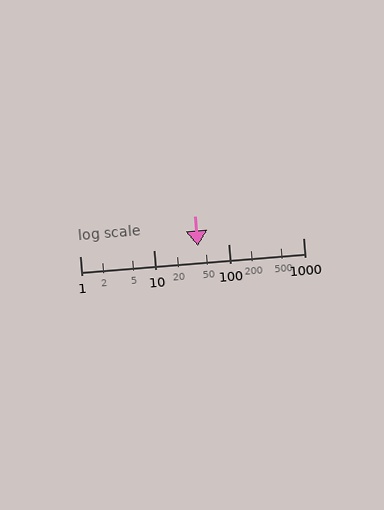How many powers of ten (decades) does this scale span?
The scale spans 3 decades, from 1 to 1000.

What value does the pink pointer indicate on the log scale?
The pointer indicates approximately 39.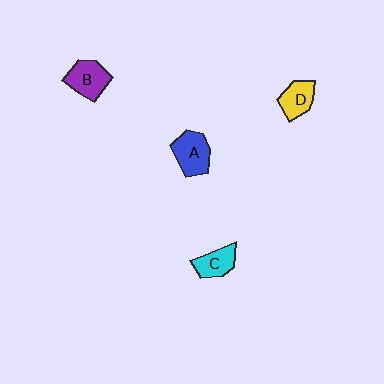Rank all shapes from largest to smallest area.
From largest to smallest: A (blue), B (purple), D (yellow), C (cyan).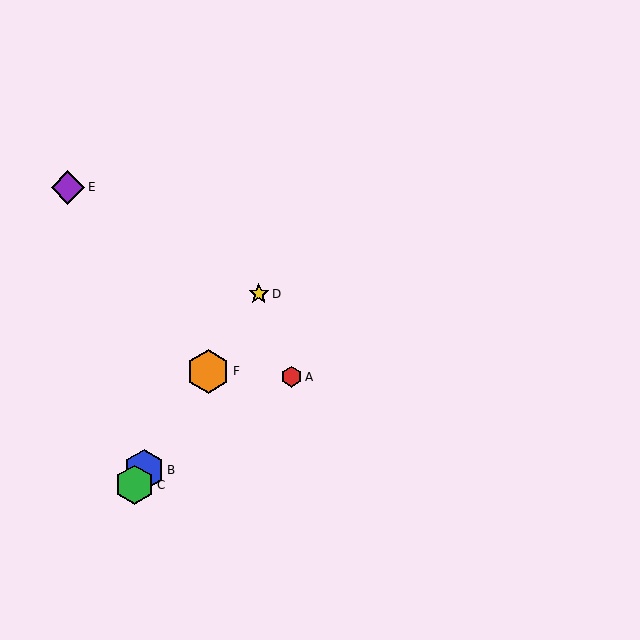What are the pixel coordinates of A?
Object A is at (292, 377).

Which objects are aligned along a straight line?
Objects B, C, D, F are aligned along a straight line.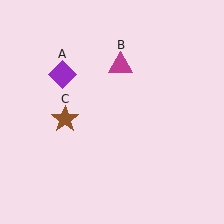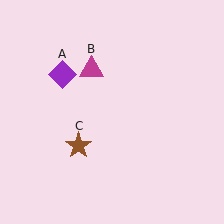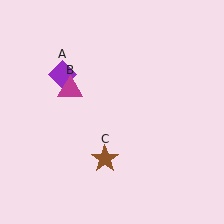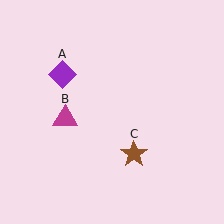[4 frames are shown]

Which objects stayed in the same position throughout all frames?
Purple diamond (object A) remained stationary.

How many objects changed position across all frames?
2 objects changed position: magenta triangle (object B), brown star (object C).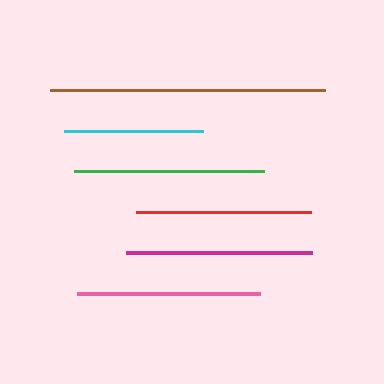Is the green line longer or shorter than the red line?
The green line is longer than the red line.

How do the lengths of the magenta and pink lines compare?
The magenta and pink lines are approximately the same length.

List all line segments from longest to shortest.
From longest to shortest: brown, green, magenta, pink, red, cyan.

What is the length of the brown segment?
The brown segment is approximately 276 pixels long.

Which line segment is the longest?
The brown line is the longest at approximately 276 pixels.